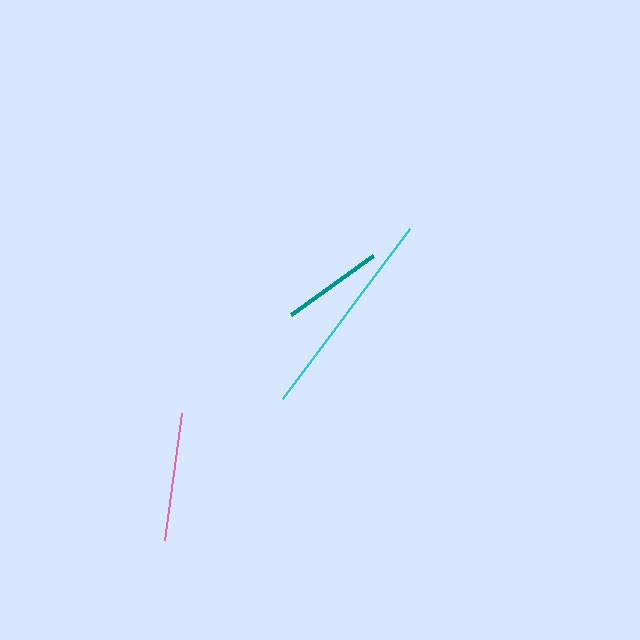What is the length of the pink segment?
The pink segment is approximately 128 pixels long.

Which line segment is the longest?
The cyan line is the longest at approximately 213 pixels.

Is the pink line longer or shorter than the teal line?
The pink line is longer than the teal line.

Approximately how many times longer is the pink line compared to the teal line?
The pink line is approximately 1.3 times the length of the teal line.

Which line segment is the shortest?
The teal line is the shortest at approximately 101 pixels.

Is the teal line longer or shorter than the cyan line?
The cyan line is longer than the teal line.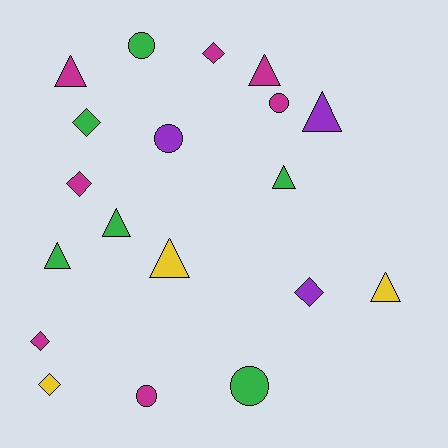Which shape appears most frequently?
Triangle, with 8 objects.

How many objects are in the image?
There are 19 objects.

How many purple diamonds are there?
There is 1 purple diamond.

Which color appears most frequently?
Magenta, with 7 objects.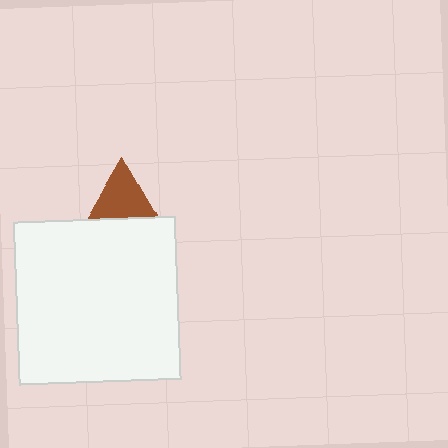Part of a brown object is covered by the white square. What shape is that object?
It is a triangle.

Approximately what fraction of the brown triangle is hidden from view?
Roughly 46% of the brown triangle is hidden behind the white square.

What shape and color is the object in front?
The object in front is a white square.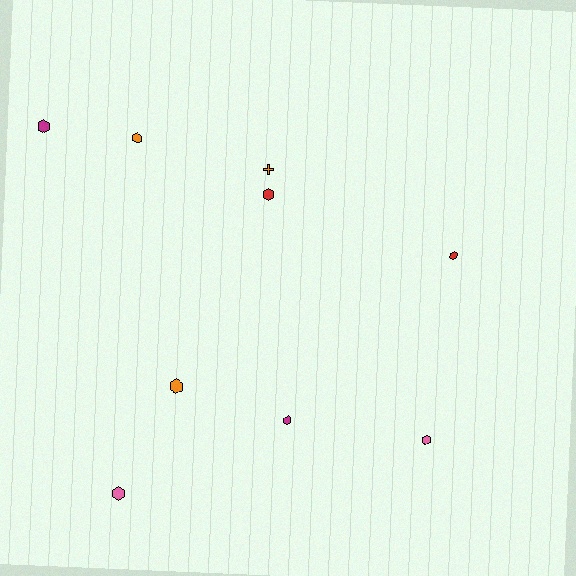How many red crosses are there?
There are no red crosses.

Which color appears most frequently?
Orange, with 3 objects.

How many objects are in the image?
There are 9 objects.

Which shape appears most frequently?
Hexagon, with 8 objects.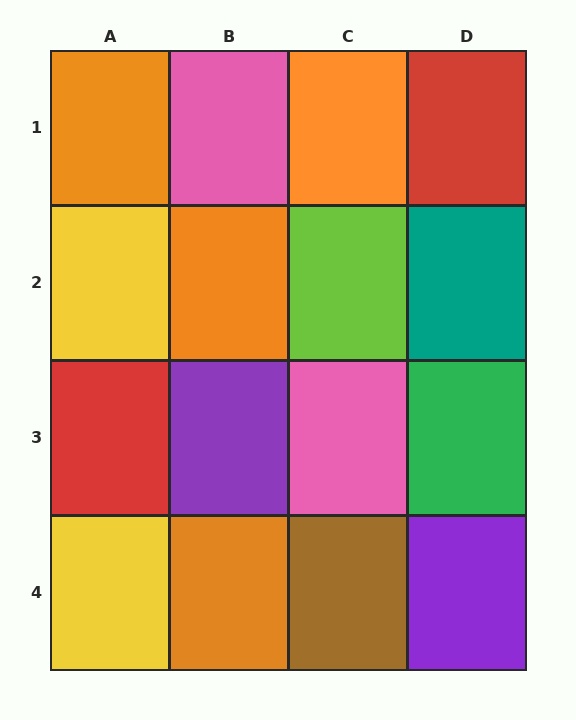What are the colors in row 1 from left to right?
Orange, pink, orange, red.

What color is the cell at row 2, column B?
Orange.